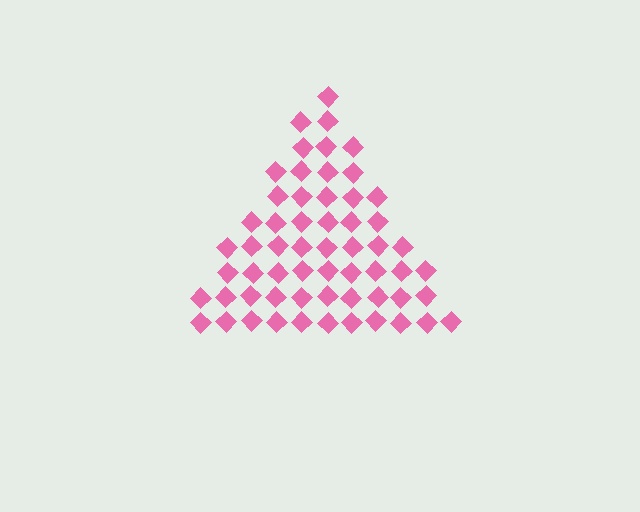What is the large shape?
The large shape is a triangle.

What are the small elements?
The small elements are diamonds.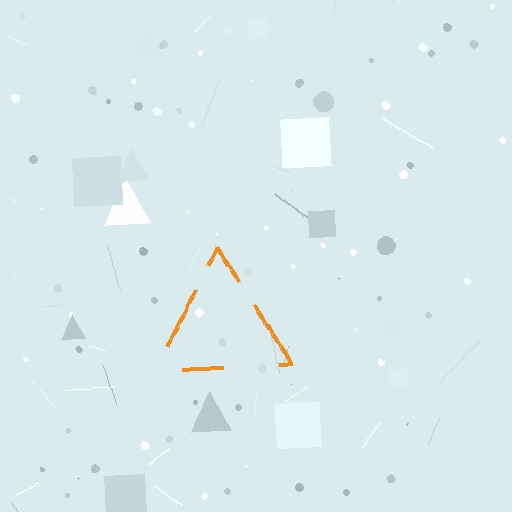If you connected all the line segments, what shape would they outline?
They would outline a triangle.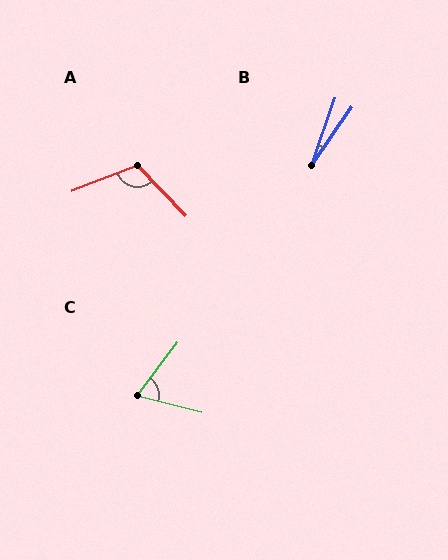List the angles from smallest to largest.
B (16°), C (68°), A (113°).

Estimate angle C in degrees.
Approximately 68 degrees.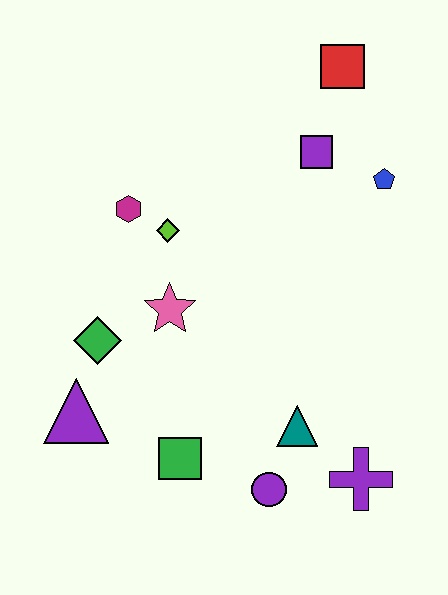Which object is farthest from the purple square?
The purple triangle is farthest from the purple square.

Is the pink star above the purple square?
No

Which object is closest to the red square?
The purple square is closest to the red square.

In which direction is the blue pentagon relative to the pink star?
The blue pentagon is to the right of the pink star.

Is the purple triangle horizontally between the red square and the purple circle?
No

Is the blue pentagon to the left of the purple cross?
No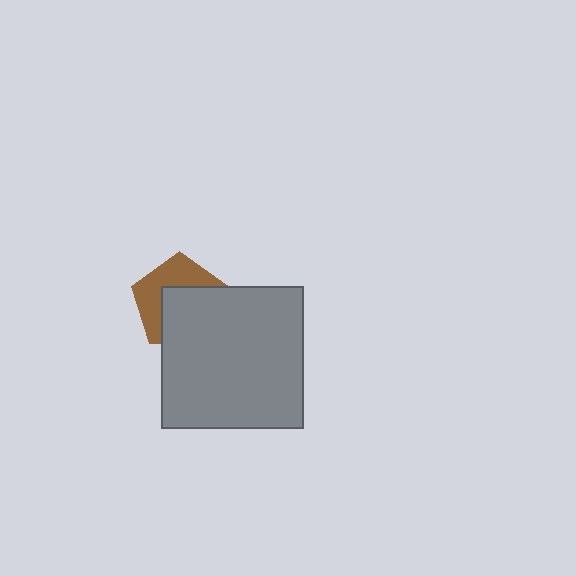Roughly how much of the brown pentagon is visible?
About half of it is visible (roughly 46%).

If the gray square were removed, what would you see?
You would see the complete brown pentagon.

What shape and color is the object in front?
The object in front is a gray square.